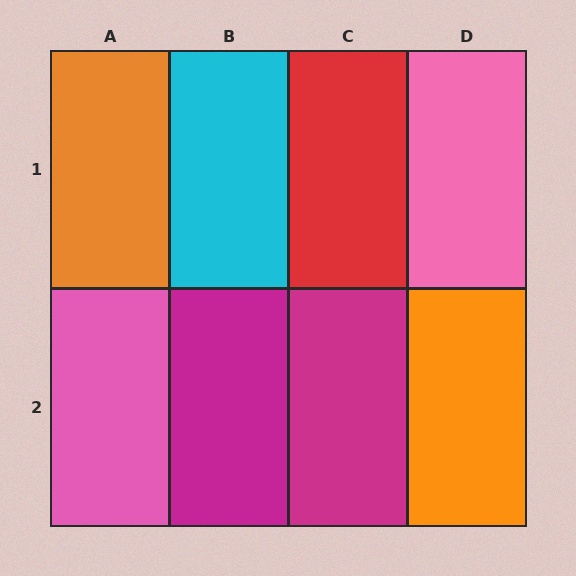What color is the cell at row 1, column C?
Red.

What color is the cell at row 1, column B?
Cyan.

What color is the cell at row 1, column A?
Orange.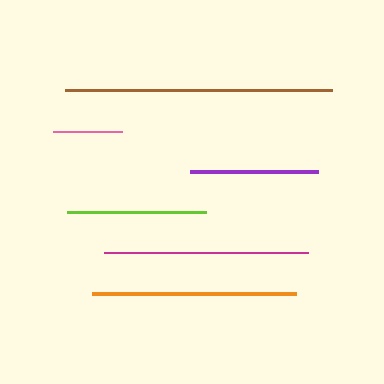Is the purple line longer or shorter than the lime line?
The lime line is longer than the purple line.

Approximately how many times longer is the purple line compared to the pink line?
The purple line is approximately 1.9 times the length of the pink line.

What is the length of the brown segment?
The brown segment is approximately 267 pixels long.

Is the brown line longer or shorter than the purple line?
The brown line is longer than the purple line.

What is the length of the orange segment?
The orange segment is approximately 205 pixels long.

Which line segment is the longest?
The brown line is the longest at approximately 267 pixels.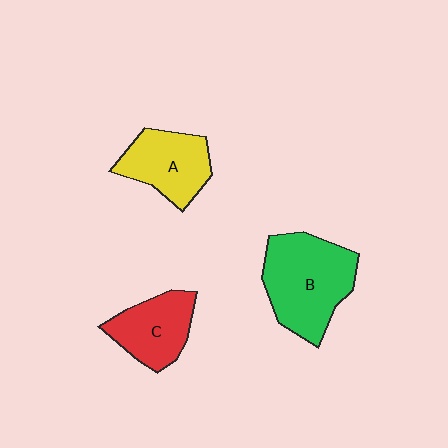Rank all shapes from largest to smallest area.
From largest to smallest: B (green), A (yellow), C (red).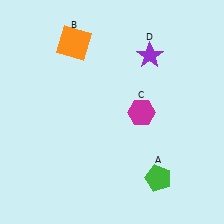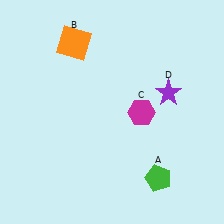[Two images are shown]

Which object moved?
The purple star (D) moved down.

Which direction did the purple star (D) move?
The purple star (D) moved down.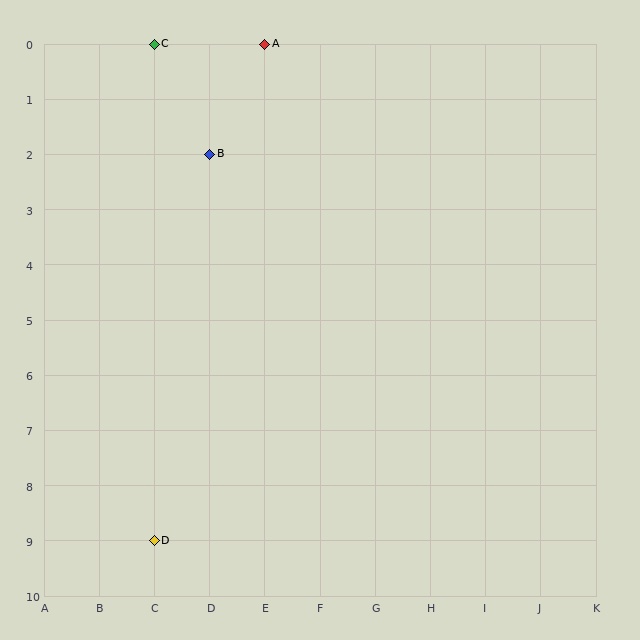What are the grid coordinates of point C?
Point C is at grid coordinates (C, 0).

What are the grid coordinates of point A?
Point A is at grid coordinates (E, 0).